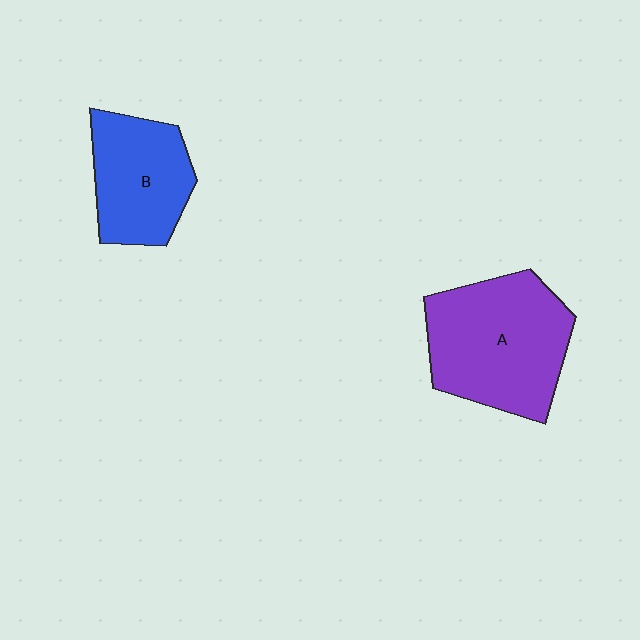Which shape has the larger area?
Shape A (purple).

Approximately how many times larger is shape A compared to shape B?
Approximately 1.5 times.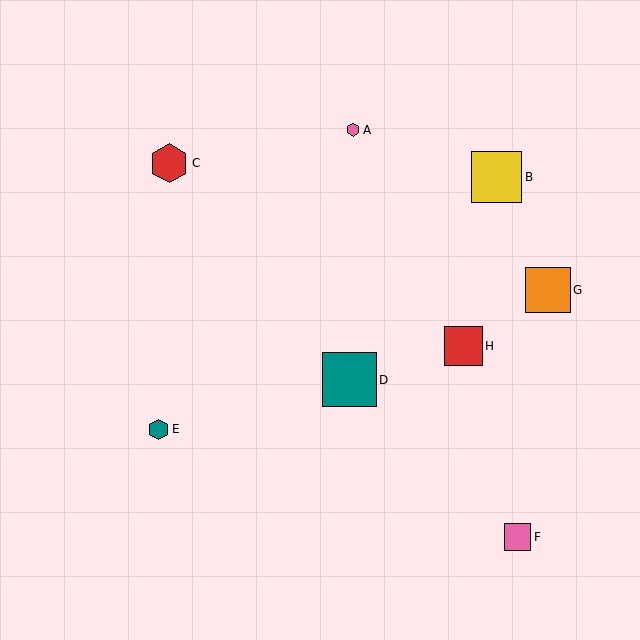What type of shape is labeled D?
Shape D is a teal square.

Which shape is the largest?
The teal square (labeled D) is the largest.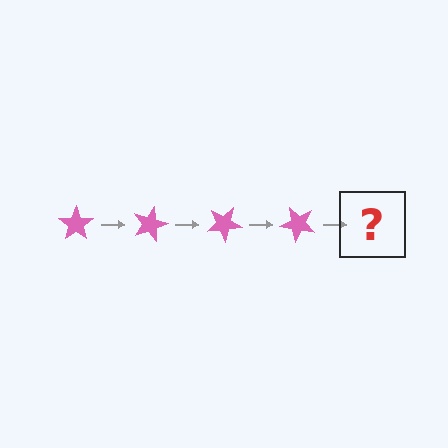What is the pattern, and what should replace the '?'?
The pattern is that the star rotates 15 degrees each step. The '?' should be a pink star rotated 60 degrees.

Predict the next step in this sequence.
The next step is a pink star rotated 60 degrees.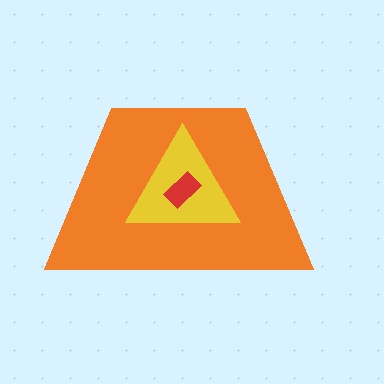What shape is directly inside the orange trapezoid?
The yellow triangle.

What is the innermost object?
The red rectangle.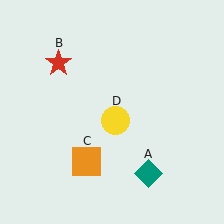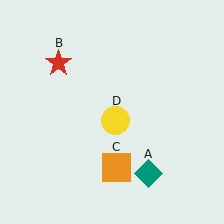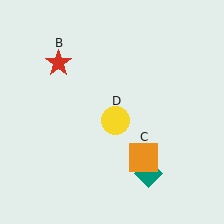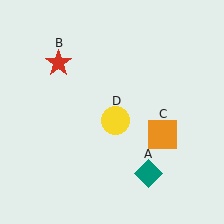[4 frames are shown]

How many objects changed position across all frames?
1 object changed position: orange square (object C).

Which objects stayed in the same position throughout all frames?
Teal diamond (object A) and red star (object B) and yellow circle (object D) remained stationary.